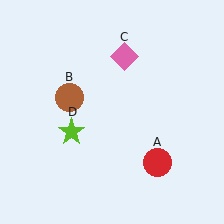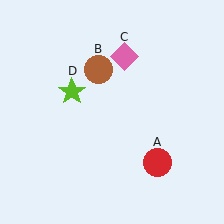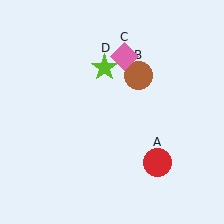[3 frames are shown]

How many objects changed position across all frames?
2 objects changed position: brown circle (object B), lime star (object D).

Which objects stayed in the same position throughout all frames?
Red circle (object A) and pink diamond (object C) remained stationary.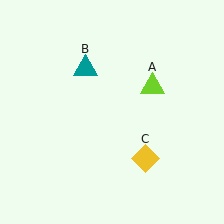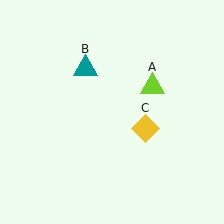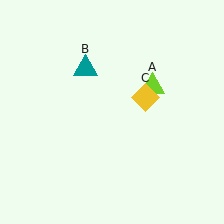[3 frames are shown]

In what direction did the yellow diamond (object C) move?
The yellow diamond (object C) moved up.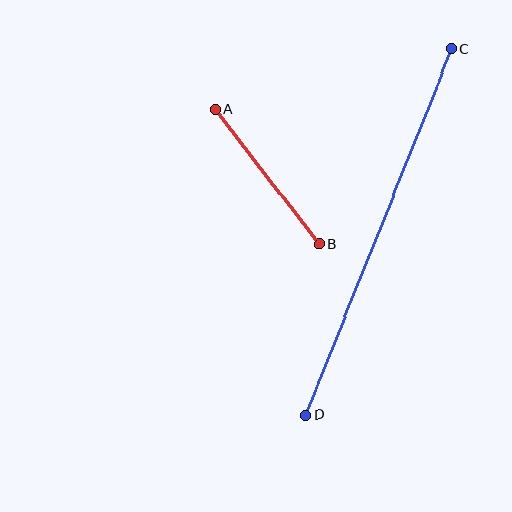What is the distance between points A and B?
The distance is approximately 170 pixels.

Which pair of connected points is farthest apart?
Points C and D are farthest apart.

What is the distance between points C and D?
The distance is approximately 394 pixels.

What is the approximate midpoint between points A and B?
The midpoint is at approximately (267, 177) pixels.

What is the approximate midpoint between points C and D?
The midpoint is at approximately (379, 232) pixels.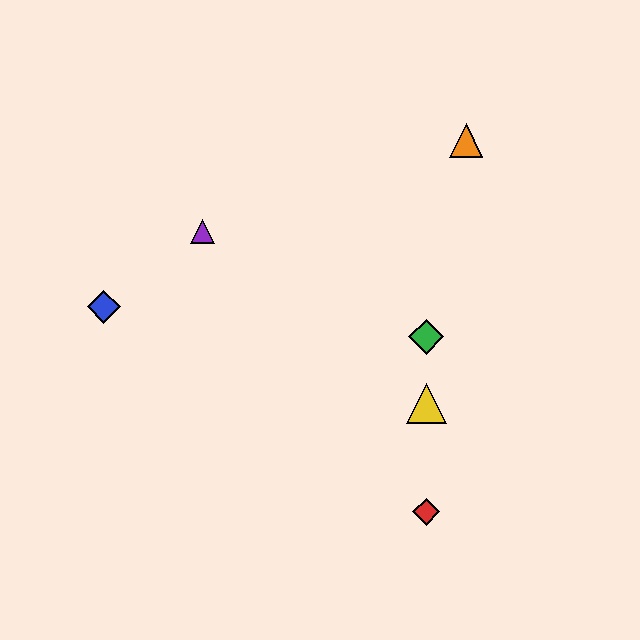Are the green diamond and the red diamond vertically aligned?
Yes, both are at x≈426.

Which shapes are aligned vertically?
The red diamond, the green diamond, the yellow triangle are aligned vertically.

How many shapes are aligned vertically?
3 shapes (the red diamond, the green diamond, the yellow triangle) are aligned vertically.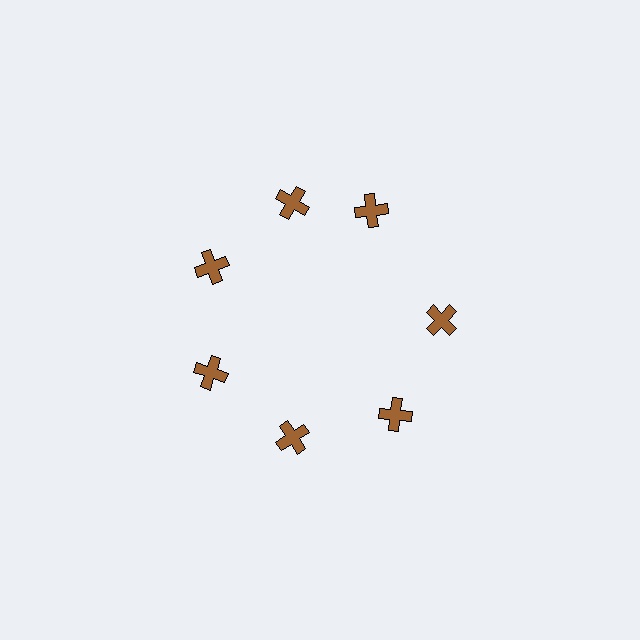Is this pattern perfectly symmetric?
No. The 7 brown crosses are arranged in a ring, but one element near the 1 o'clock position is rotated out of alignment along the ring, breaking the 7-fold rotational symmetry.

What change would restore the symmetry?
The symmetry would be restored by rotating it back into even spacing with its neighbors so that all 7 crosses sit at equal angles and equal distance from the center.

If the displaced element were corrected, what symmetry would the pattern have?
It would have 7-fold rotational symmetry — the pattern would map onto itself every 51 degrees.